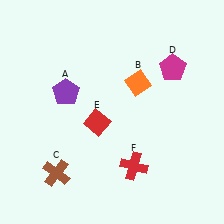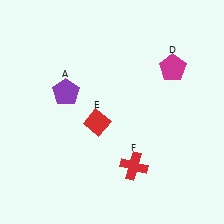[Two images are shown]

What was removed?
The brown cross (C), the orange diamond (B) were removed in Image 2.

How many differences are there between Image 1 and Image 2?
There are 2 differences between the two images.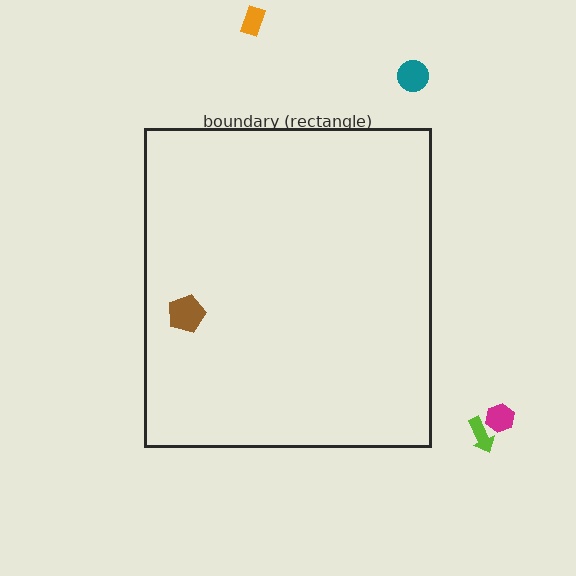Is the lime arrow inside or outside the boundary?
Outside.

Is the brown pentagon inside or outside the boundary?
Inside.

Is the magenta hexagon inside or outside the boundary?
Outside.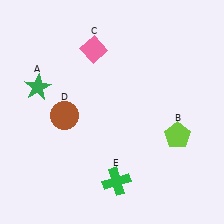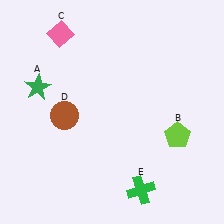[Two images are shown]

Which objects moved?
The objects that moved are: the pink diamond (C), the green cross (E).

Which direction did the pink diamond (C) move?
The pink diamond (C) moved left.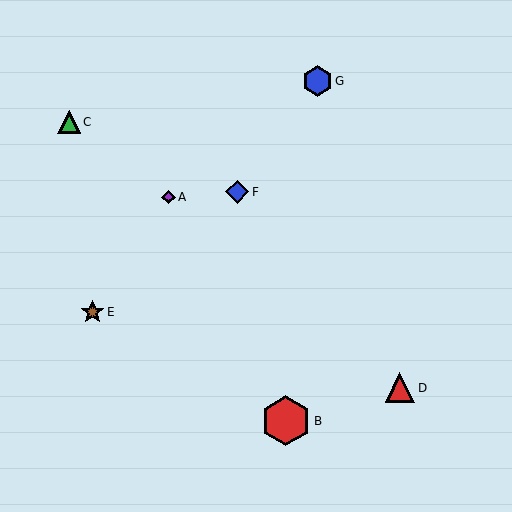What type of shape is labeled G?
Shape G is a blue hexagon.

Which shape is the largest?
The red hexagon (labeled B) is the largest.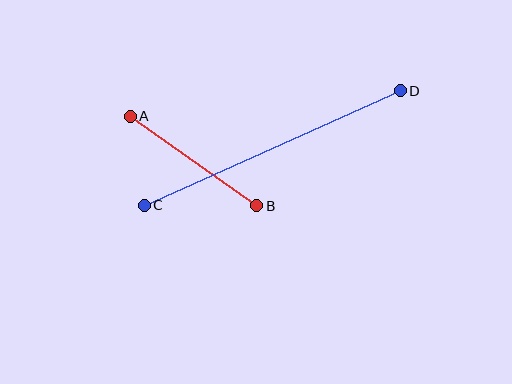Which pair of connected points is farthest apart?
Points C and D are farthest apart.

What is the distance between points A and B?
The distance is approximately 155 pixels.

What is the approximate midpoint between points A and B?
The midpoint is at approximately (193, 161) pixels.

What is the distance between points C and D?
The distance is approximately 281 pixels.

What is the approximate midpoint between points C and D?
The midpoint is at approximately (272, 148) pixels.